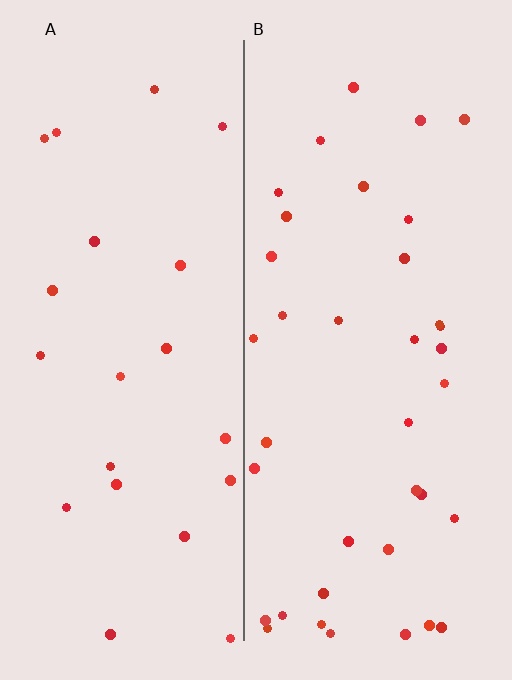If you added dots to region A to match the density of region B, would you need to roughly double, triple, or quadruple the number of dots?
Approximately double.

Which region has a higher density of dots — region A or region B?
B (the right).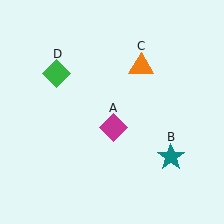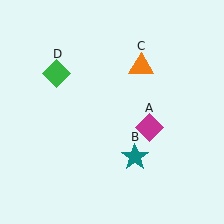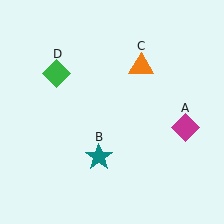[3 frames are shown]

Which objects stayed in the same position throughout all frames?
Orange triangle (object C) and green diamond (object D) remained stationary.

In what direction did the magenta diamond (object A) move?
The magenta diamond (object A) moved right.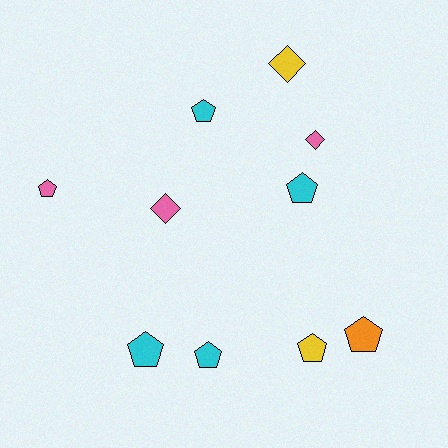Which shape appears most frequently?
Pentagon, with 7 objects.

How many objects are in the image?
There are 10 objects.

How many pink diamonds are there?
There are 2 pink diamonds.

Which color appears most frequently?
Cyan, with 4 objects.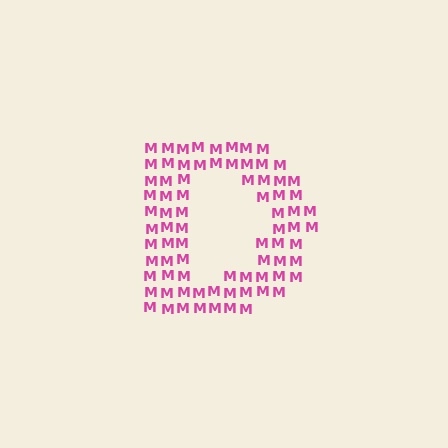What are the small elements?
The small elements are letter M's.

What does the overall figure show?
The overall figure shows the letter D.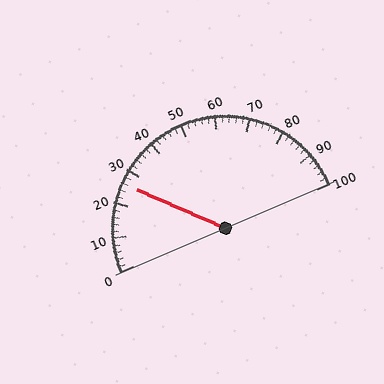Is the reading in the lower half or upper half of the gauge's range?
The reading is in the lower half of the range (0 to 100).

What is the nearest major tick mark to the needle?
The nearest major tick mark is 30.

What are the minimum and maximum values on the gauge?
The gauge ranges from 0 to 100.